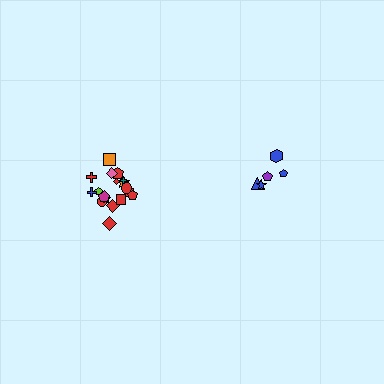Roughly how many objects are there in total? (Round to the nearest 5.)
Roughly 25 objects in total.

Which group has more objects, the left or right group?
The left group.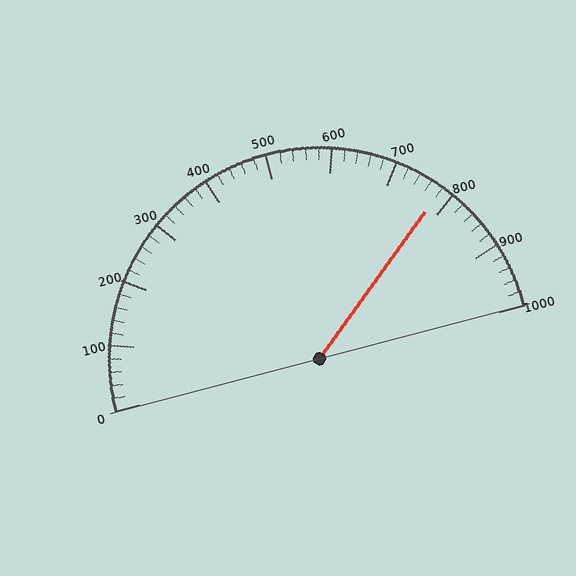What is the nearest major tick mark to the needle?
The nearest major tick mark is 800.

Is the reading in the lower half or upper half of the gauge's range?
The reading is in the upper half of the range (0 to 1000).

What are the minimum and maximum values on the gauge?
The gauge ranges from 0 to 1000.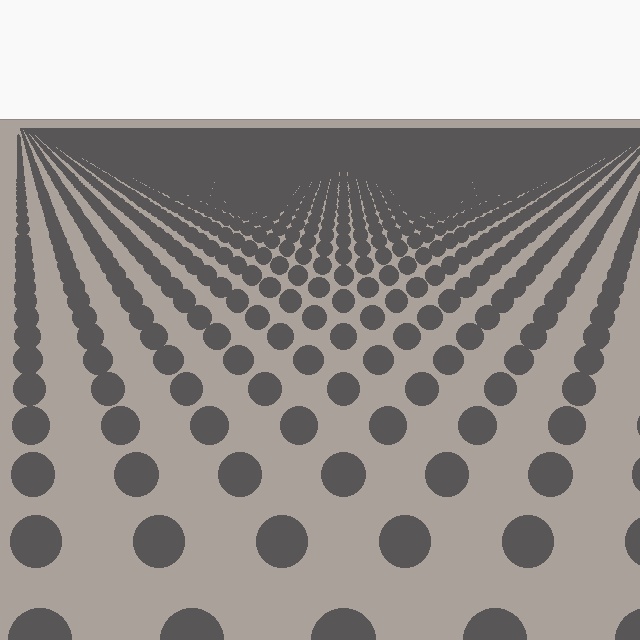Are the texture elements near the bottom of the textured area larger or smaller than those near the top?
Larger. Near the bottom, elements are closer to the viewer and appear at a bigger on-screen size.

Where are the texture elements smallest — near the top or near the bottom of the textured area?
Near the top.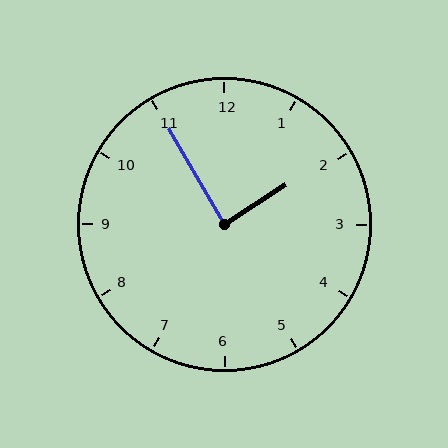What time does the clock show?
1:55.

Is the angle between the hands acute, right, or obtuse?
It is right.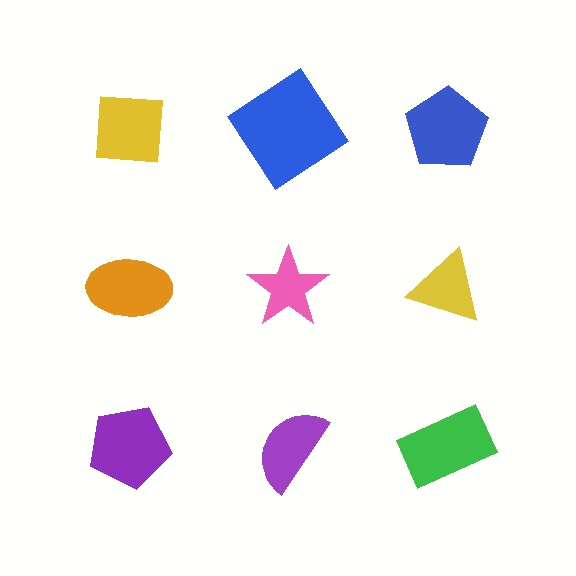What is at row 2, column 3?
A yellow triangle.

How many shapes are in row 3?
3 shapes.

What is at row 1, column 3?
A blue pentagon.